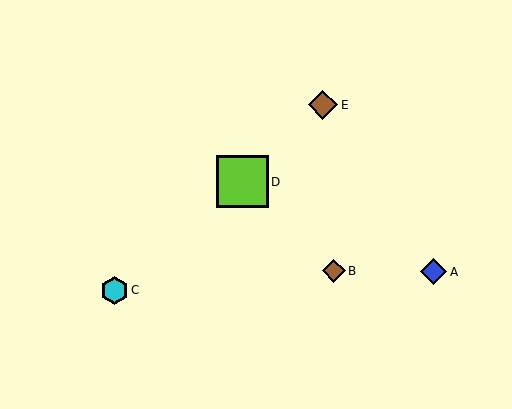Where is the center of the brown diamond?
The center of the brown diamond is at (323, 105).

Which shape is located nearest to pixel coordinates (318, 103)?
The brown diamond (labeled E) at (323, 105) is nearest to that location.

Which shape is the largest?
The lime square (labeled D) is the largest.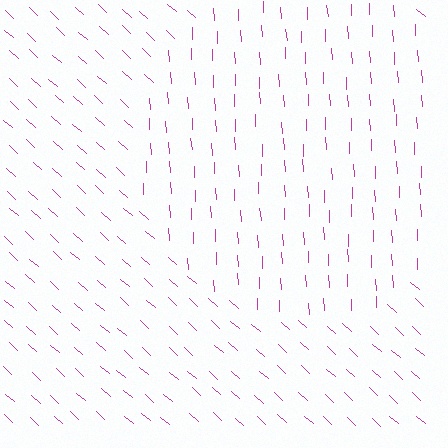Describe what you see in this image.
The image is filled with small magenta line segments. A circle region in the image has lines oriented differently from the surrounding lines, creating a visible texture boundary.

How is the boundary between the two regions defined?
The boundary is defined purely by a change in line orientation (approximately 45 degrees difference). All lines are the same color and thickness.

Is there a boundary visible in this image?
Yes, there is a texture boundary formed by a change in line orientation.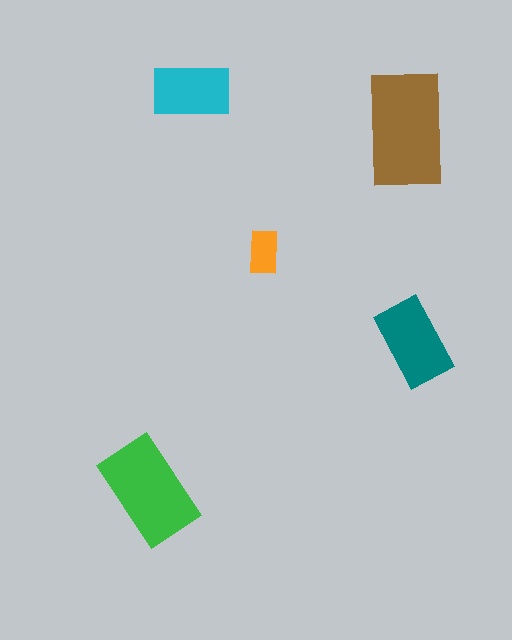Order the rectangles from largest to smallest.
the brown one, the green one, the teal one, the cyan one, the orange one.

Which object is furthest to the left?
The green rectangle is leftmost.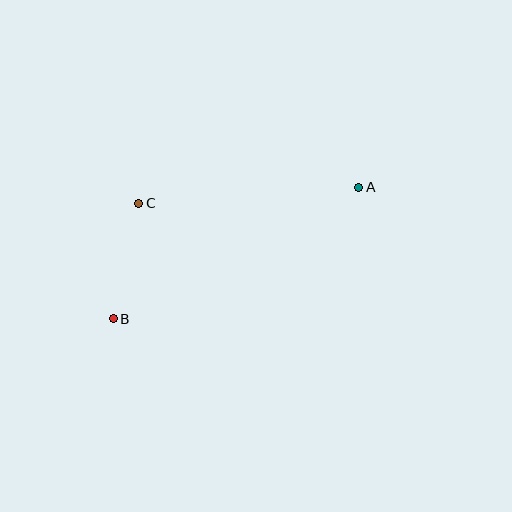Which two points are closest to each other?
Points B and C are closest to each other.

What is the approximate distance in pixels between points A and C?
The distance between A and C is approximately 220 pixels.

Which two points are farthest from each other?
Points A and B are farthest from each other.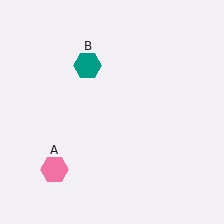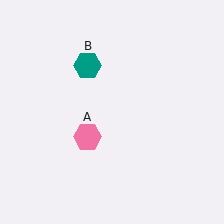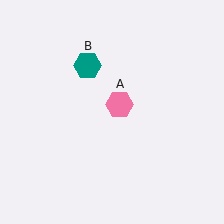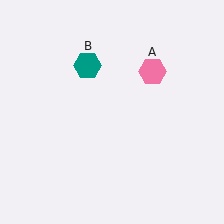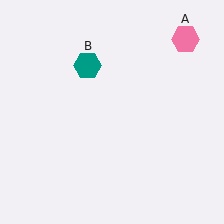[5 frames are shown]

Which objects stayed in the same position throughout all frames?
Teal hexagon (object B) remained stationary.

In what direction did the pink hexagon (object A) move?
The pink hexagon (object A) moved up and to the right.